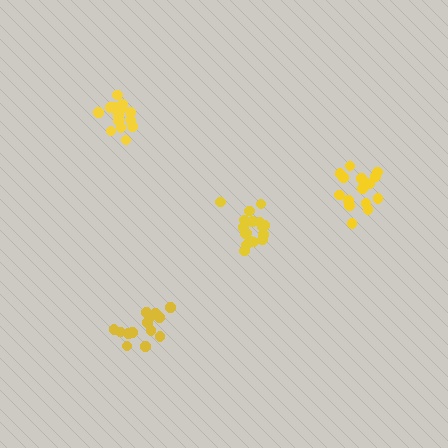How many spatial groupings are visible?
There are 4 spatial groupings.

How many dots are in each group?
Group 1: 16 dots, Group 2: 14 dots, Group 3: 17 dots, Group 4: 15 dots (62 total).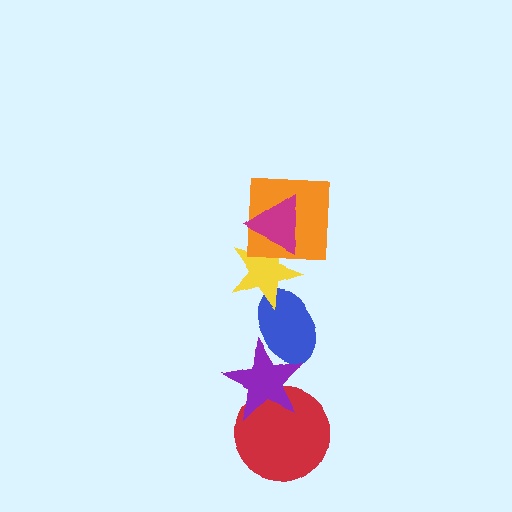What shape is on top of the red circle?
The purple star is on top of the red circle.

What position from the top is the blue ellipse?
The blue ellipse is 4th from the top.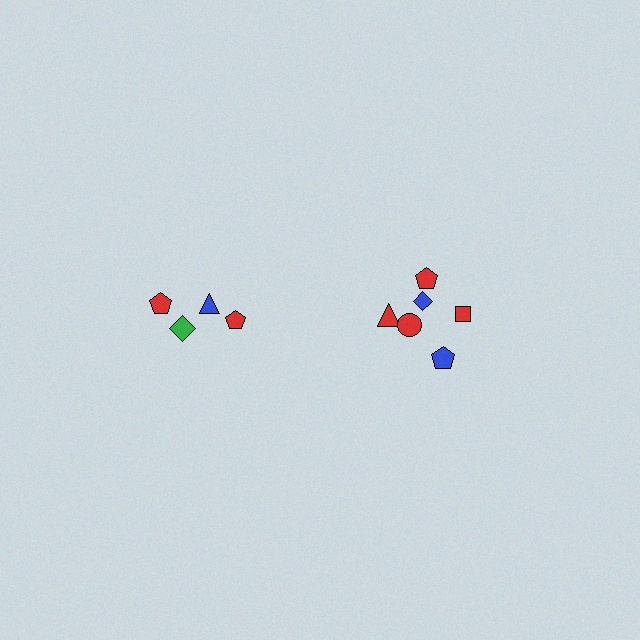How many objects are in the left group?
There are 4 objects.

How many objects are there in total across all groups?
There are 10 objects.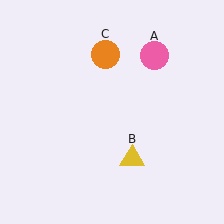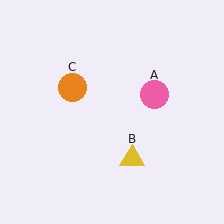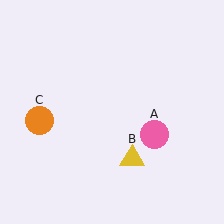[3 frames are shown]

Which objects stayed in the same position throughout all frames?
Yellow triangle (object B) remained stationary.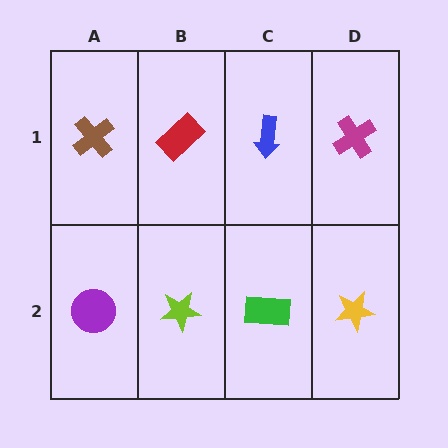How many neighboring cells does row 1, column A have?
2.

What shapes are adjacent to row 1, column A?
A purple circle (row 2, column A), a red rectangle (row 1, column B).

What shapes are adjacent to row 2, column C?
A blue arrow (row 1, column C), a lime star (row 2, column B), a yellow star (row 2, column D).